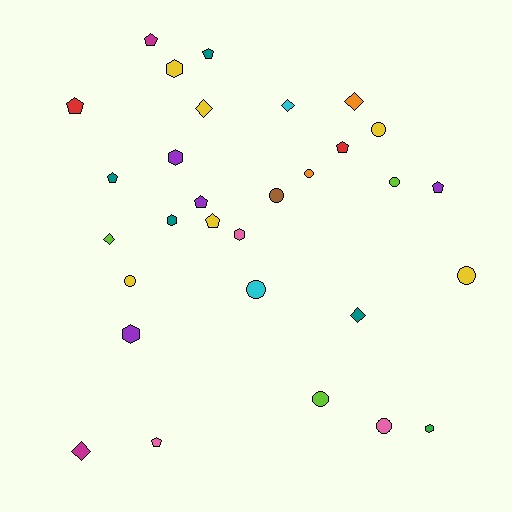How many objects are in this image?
There are 30 objects.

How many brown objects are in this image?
There is 1 brown object.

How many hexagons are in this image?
There are 6 hexagons.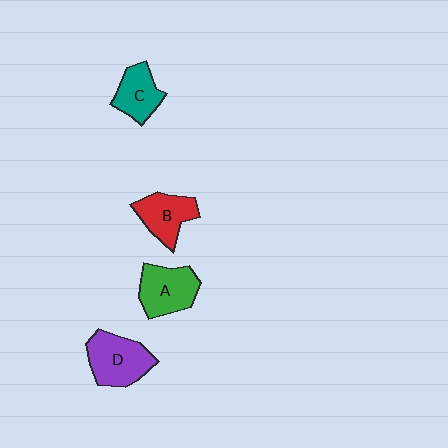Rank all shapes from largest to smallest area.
From largest to smallest: D (purple), A (green), B (red), C (teal).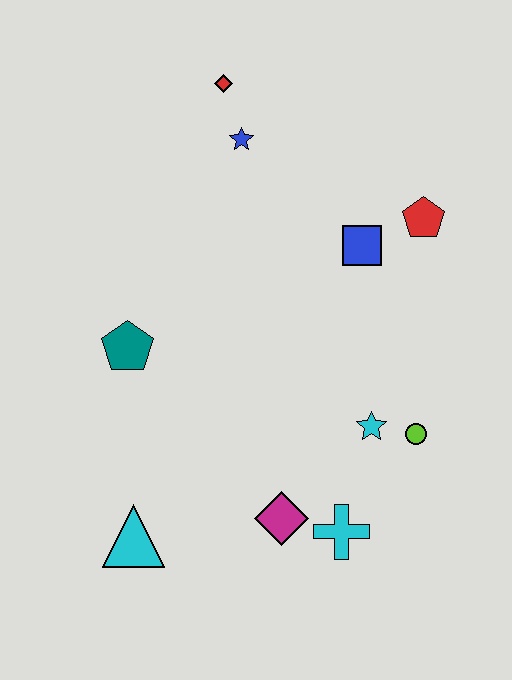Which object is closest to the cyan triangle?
The magenta diamond is closest to the cyan triangle.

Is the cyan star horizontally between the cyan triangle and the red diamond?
No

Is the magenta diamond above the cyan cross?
Yes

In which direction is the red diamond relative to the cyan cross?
The red diamond is above the cyan cross.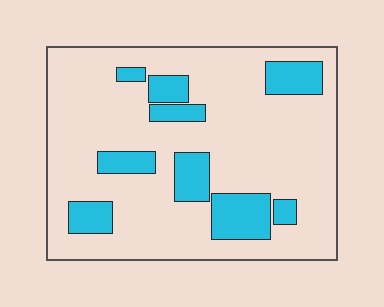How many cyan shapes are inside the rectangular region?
9.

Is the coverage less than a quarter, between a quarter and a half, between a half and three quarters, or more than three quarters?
Less than a quarter.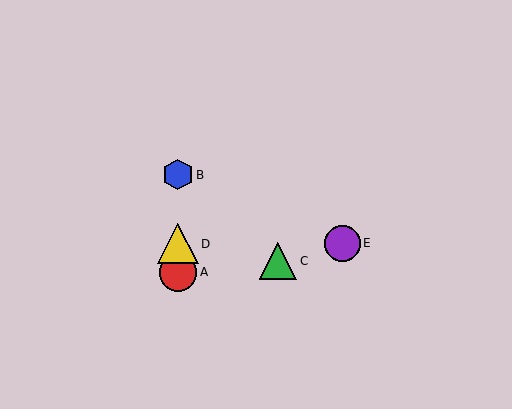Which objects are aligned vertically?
Objects A, B, D are aligned vertically.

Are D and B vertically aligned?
Yes, both are at x≈178.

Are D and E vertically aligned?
No, D is at x≈178 and E is at x≈342.